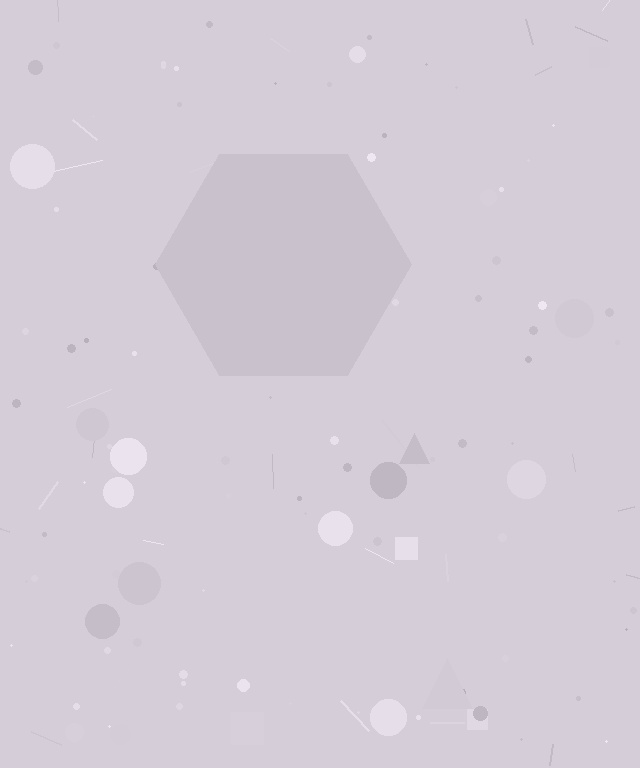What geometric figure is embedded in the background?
A hexagon is embedded in the background.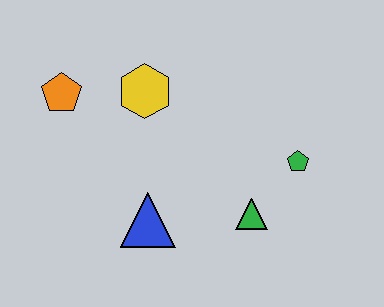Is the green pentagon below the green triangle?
No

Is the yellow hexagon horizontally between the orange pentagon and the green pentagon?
Yes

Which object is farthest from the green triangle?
The orange pentagon is farthest from the green triangle.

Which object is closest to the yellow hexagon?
The orange pentagon is closest to the yellow hexagon.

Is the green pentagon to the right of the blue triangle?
Yes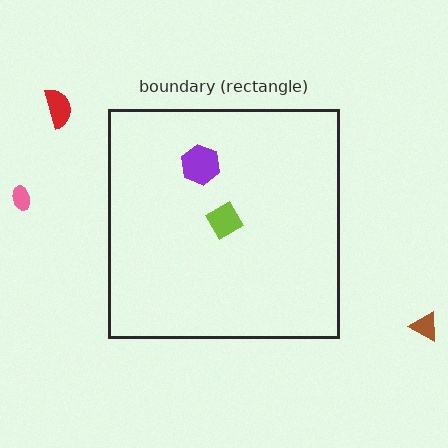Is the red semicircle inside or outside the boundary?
Outside.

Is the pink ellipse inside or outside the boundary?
Outside.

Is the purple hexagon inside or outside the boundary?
Inside.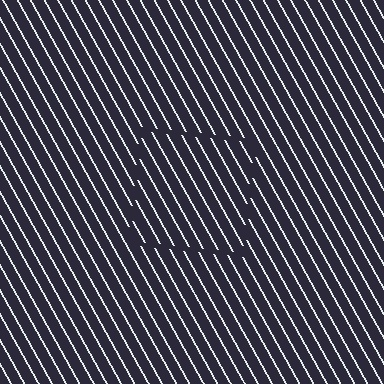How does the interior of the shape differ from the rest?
The interior of the shape contains the same grating, shifted by half a period — the contour is defined by the phase discontinuity where line-ends from the inner and outer gratings abut.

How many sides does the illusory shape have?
4 sides — the line-ends trace a square.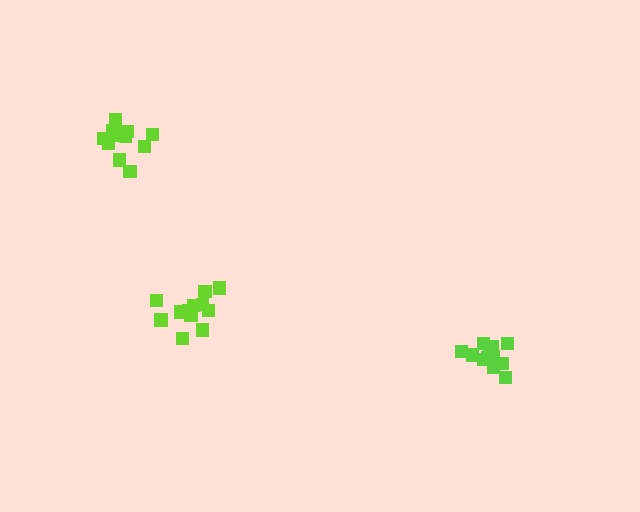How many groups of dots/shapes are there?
There are 3 groups.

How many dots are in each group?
Group 1: 12 dots, Group 2: 12 dots, Group 3: 14 dots (38 total).